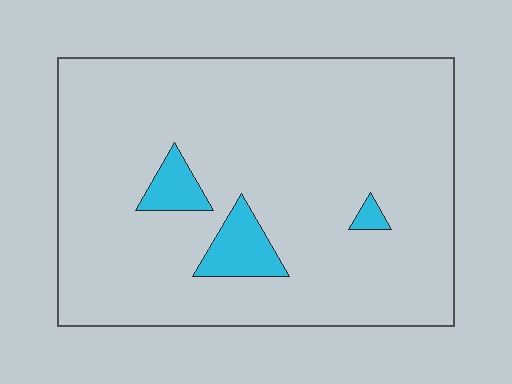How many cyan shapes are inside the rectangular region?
3.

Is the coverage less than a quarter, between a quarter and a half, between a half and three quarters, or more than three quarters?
Less than a quarter.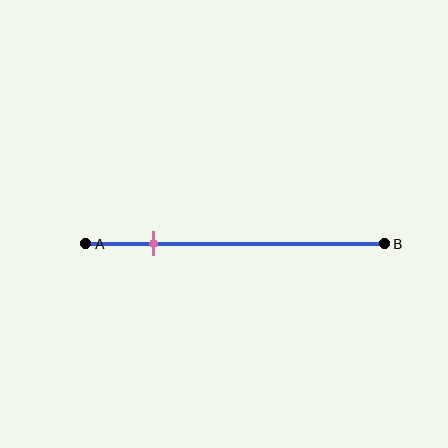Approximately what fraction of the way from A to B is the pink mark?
The pink mark is approximately 25% of the way from A to B.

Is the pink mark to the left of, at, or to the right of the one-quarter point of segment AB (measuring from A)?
The pink mark is approximately at the one-quarter point of segment AB.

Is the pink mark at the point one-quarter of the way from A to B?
Yes, the mark is approximately at the one-quarter point.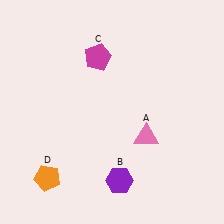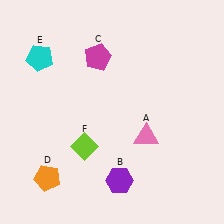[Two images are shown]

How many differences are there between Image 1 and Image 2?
There are 2 differences between the two images.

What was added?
A cyan pentagon (E), a lime diamond (F) were added in Image 2.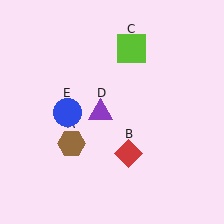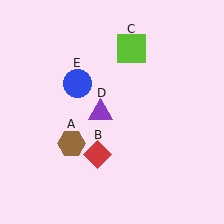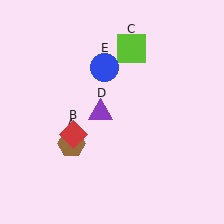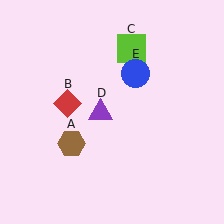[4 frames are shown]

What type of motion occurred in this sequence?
The red diamond (object B), blue circle (object E) rotated clockwise around the center of the scene.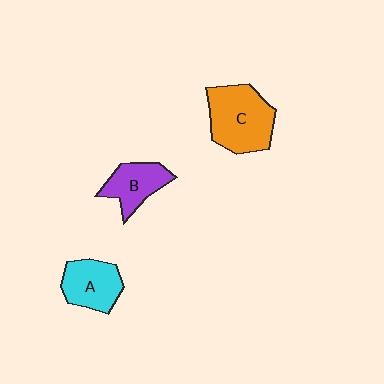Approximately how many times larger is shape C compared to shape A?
Approximately 1.5 times.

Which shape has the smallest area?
Shape B (purple).